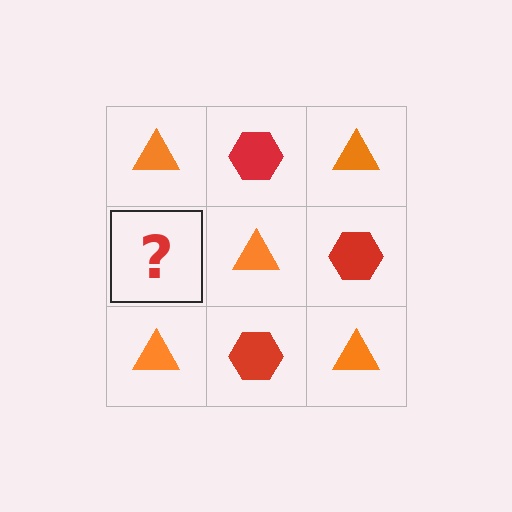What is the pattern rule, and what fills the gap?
The rule is that it alternates orange triangle and red hexagon in a checkerboard pattern. The gap should be filled with a red hexagon.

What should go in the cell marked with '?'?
The missing cell should contain a red hexagon.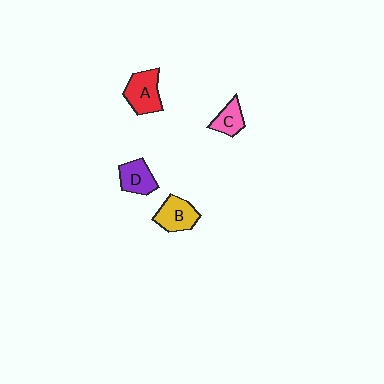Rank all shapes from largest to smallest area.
From largest to smallest: A (red), B (yellow), D (purple), C (pink).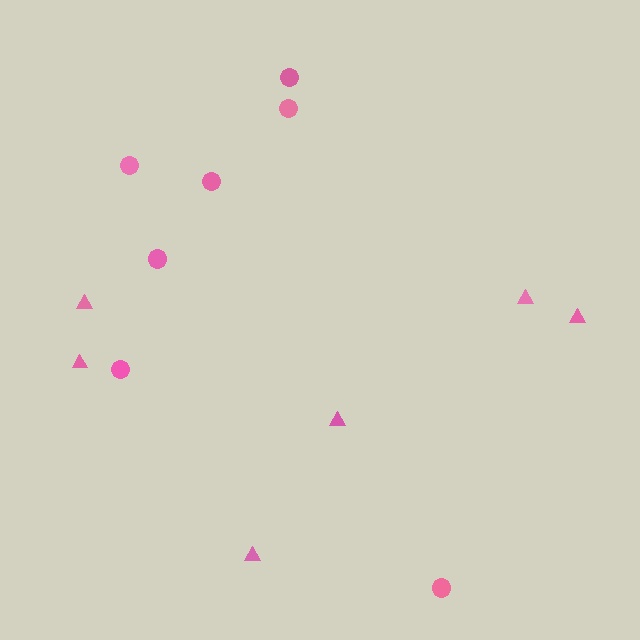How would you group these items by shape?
There are 2 groups: one group of triangles (6) and one group of circles (7).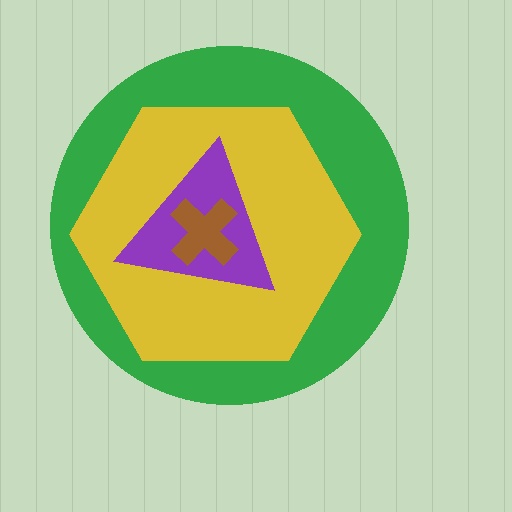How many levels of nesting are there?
4.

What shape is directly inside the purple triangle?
The brown cross.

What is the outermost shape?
The green circle.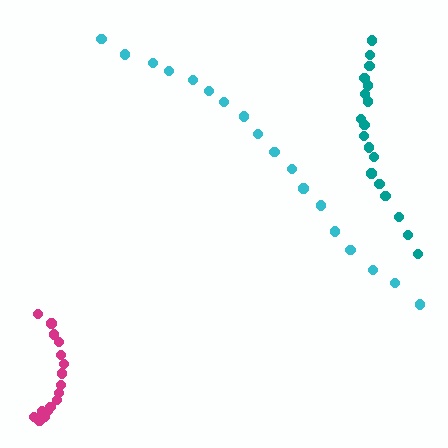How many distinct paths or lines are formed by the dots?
There are 3 distinct paths.